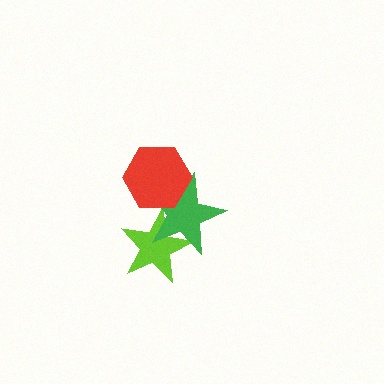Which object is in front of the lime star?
The green star is in front of the lime star.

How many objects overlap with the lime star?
1 object overlaps with the lime star.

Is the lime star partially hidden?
Yes, it is partially covered by another shape.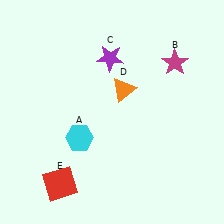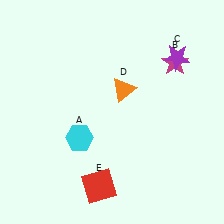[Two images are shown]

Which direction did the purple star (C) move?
The purple star (C) moved right.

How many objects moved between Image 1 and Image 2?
2 objects moved between the two images.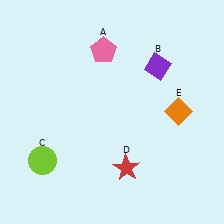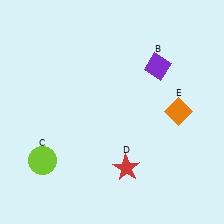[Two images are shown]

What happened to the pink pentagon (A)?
The pink pentagon (A) was removed in Image 2. It was in the top-left area of Image 1.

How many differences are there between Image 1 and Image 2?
There is 1 difference between the two images.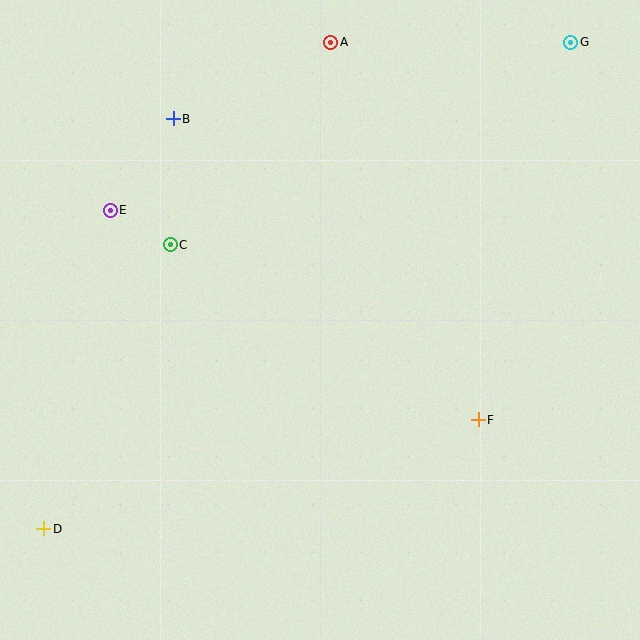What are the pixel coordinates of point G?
Point G is at (571, 42).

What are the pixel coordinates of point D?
Point D is at (44, 529).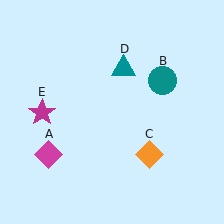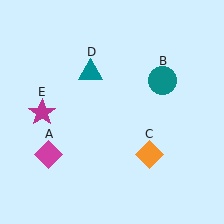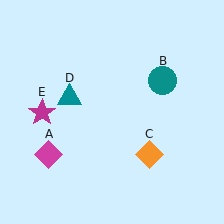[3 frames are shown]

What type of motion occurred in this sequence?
The teal triangle (object D) rotated counterclockwise around the center of the scene.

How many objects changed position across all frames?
1 object changed position: teal triangle (object D).